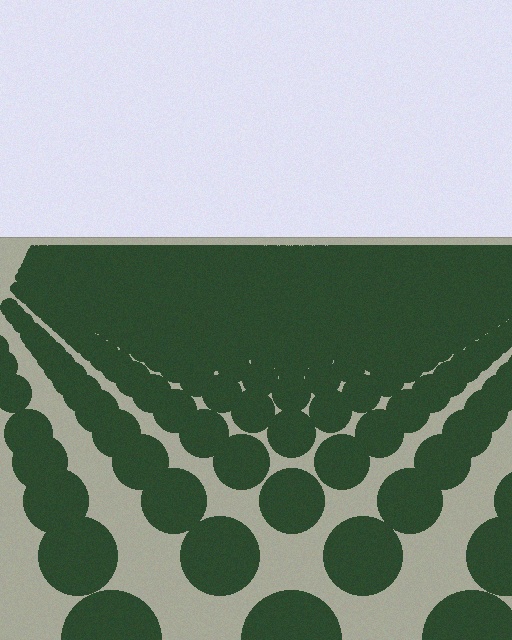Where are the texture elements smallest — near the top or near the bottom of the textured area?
Near the top.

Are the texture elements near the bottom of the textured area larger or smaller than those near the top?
Larger. Near the bottom, elements are closer to the viewer and appear at a bigger on-screen size.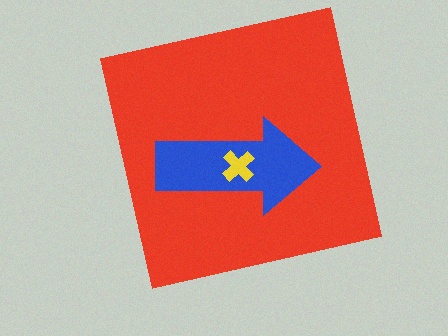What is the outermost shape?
The red square.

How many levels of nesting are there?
3.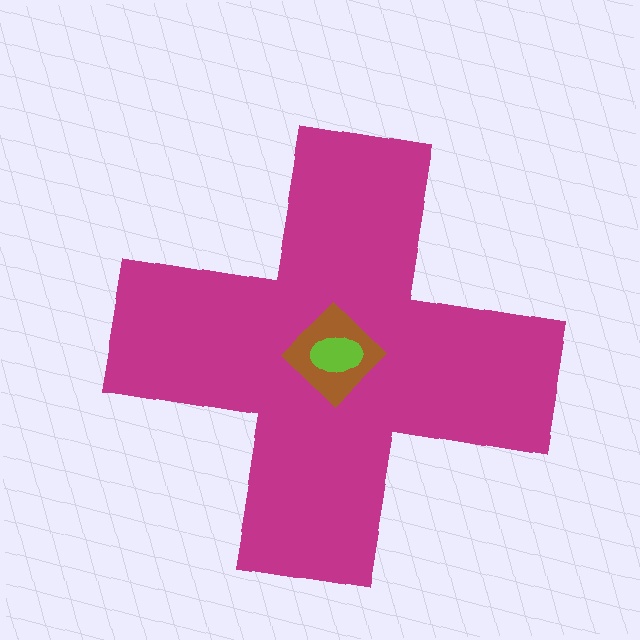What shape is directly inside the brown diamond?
The lime ellipse.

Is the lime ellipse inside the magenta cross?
Yes.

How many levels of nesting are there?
3.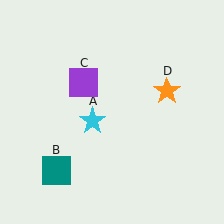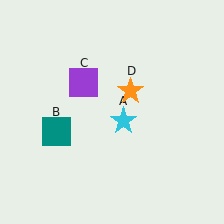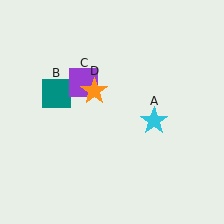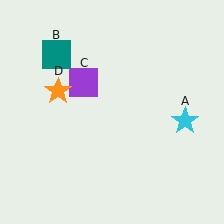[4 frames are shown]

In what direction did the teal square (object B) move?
The teal square (object B) moved up.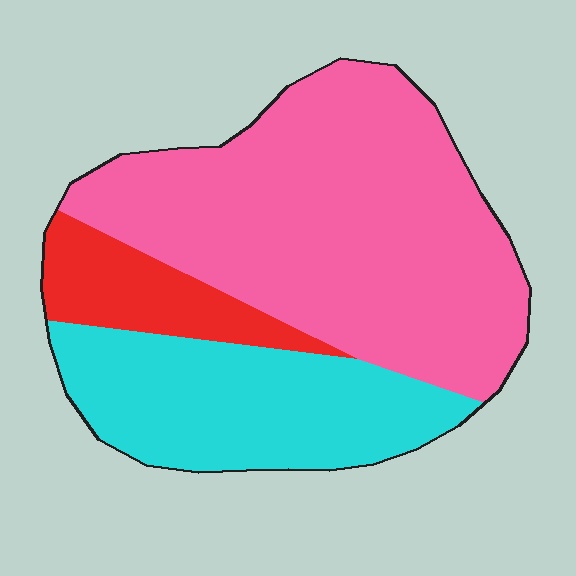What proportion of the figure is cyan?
Cyan takes up between a quarter and a half of the figure.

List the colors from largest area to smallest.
From largest to smallest: pink, cyan, red.